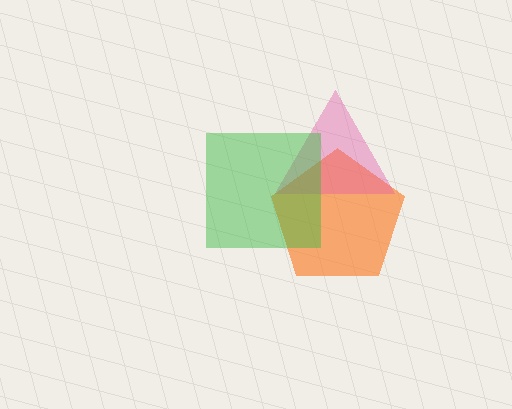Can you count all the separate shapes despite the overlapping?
Yes, there are 3 separate shapes.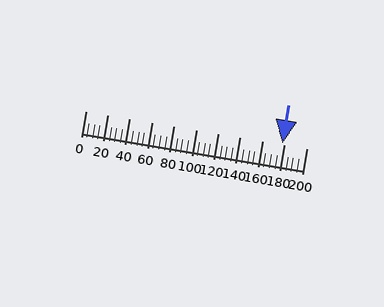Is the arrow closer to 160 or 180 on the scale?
The arrow is closer to 180.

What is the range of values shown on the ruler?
The ruler shows values from 0 to 200.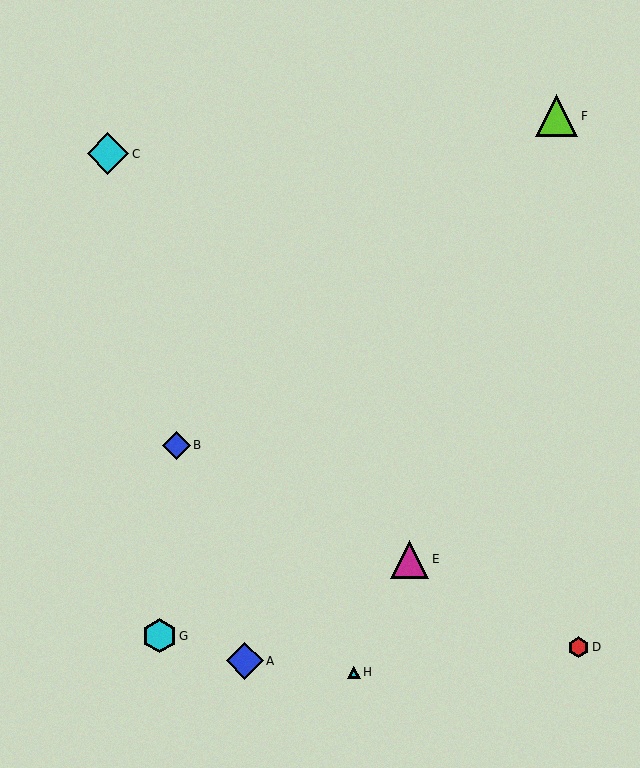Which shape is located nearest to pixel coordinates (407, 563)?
The magenta triangle (labeled E) at (409, 559) is nearest to that location.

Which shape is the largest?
The lime triangle (labeled F) is the largest.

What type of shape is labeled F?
Shape F is a lime triangle.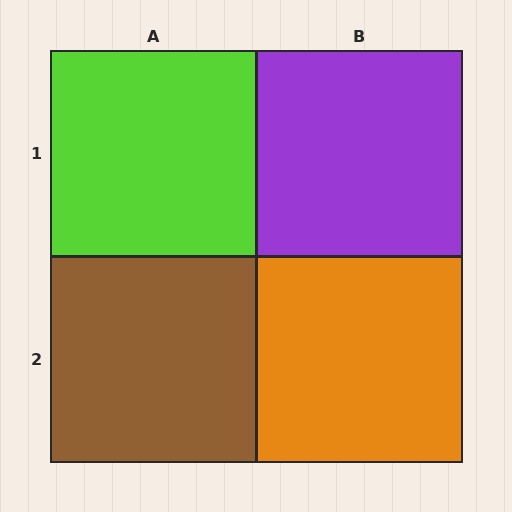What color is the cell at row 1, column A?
Lime.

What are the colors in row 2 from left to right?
Brown, orange.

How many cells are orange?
1 cell is orange.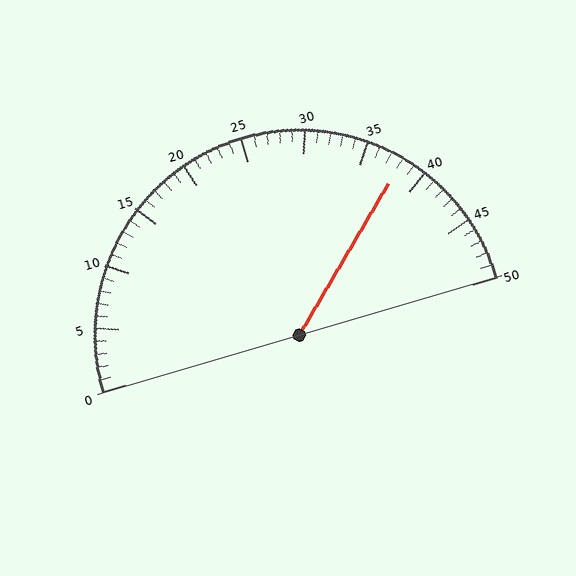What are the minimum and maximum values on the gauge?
The gauge ranges from 0 to 50.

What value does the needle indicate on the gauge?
The needle indicates approximately 38.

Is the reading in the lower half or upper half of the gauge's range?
The reading is in the upper half of the range (0 to 50).